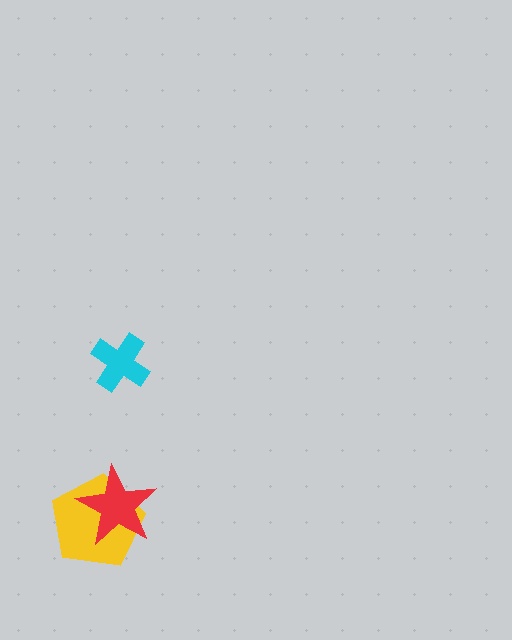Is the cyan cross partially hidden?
No, no other shape covers it.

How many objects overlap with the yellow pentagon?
1 object overlaps with the yellow pentagon.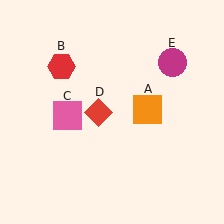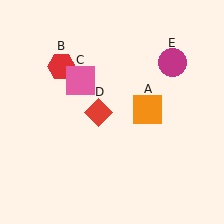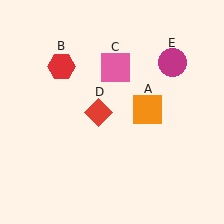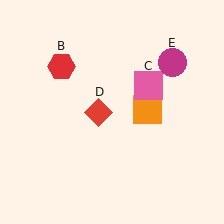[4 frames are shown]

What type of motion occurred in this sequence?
The pink square (object C) rotated clockwise around the center of the scene.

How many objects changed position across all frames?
1 object changed position: pink square (object C).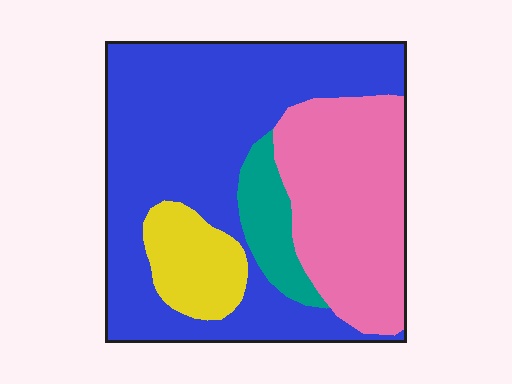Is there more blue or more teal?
Blue.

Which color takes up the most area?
Blue, at roughly 55%.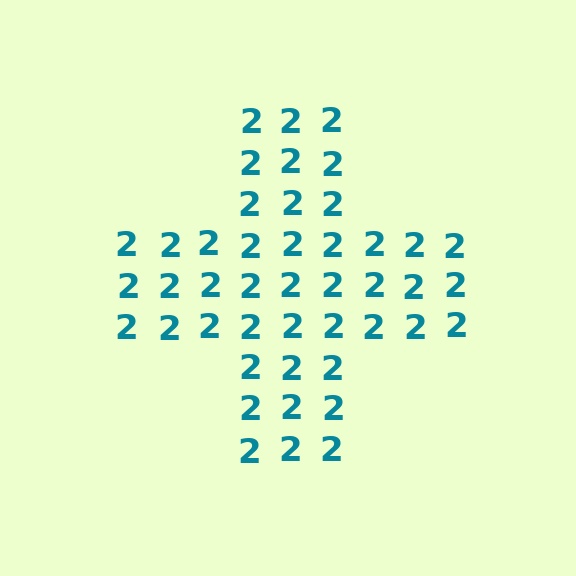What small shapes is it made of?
It is made of small digit 2's.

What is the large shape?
The large shape is a cross.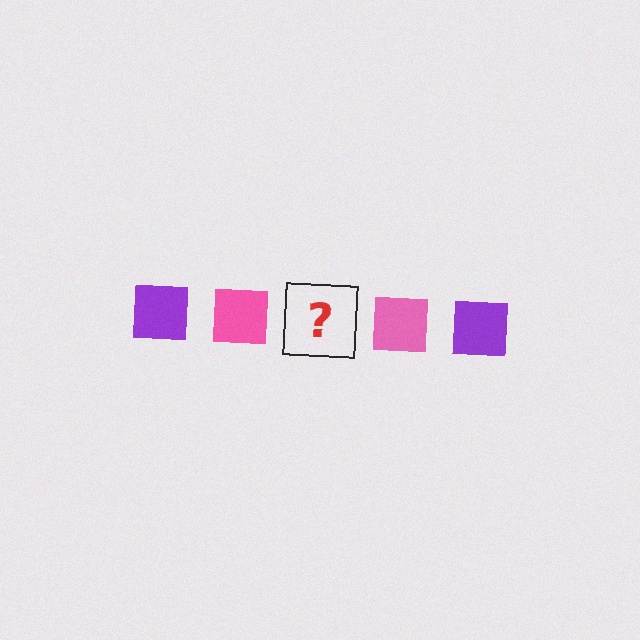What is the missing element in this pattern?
The missing element is a purple square.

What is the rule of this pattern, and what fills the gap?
The rule is that the pattern cycles through purple, pink squares. The gap should be filled with a purple square.